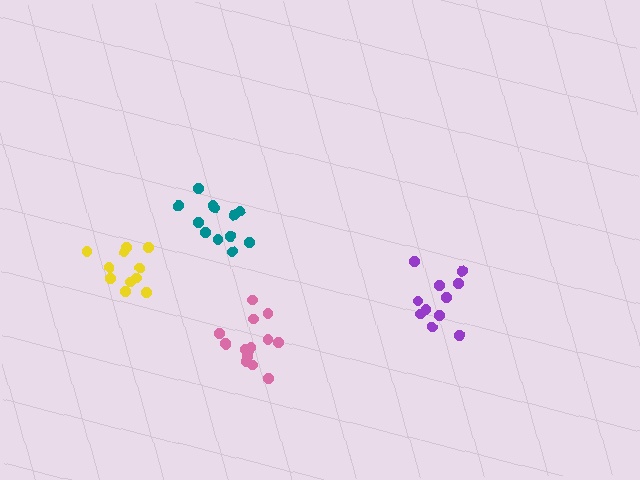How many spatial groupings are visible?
There are 4 spatial groupings.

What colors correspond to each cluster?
The clusters are colored: teal, yellow, purple, pink.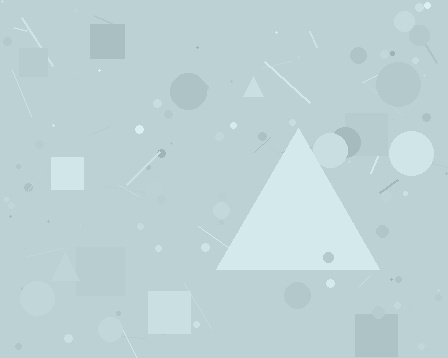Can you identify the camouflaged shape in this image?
The camouflaged shape is a triangle.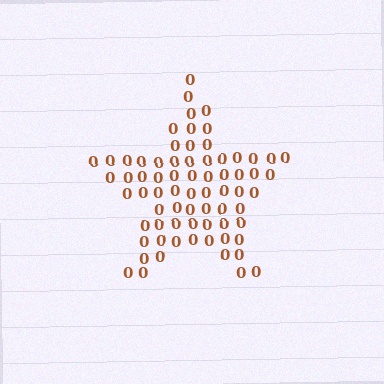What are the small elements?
The small elements are digit 0's.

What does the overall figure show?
The overall figure shows a star.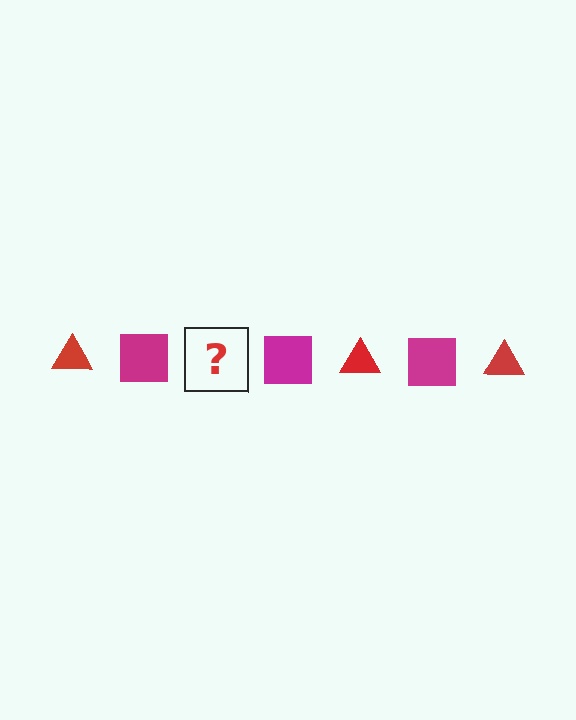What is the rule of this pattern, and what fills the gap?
The rule is that the pattern alternates between red triangle and magenta square. The gap should be filled with a red triangle.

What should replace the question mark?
The question mark should be replaced with a red triangle.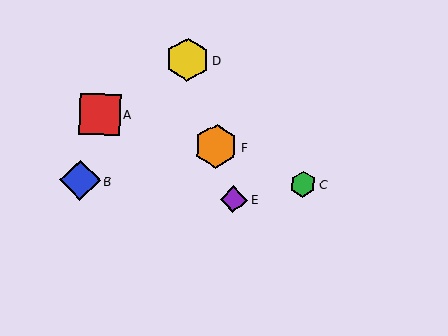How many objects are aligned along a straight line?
3 objects (D, E, F) are aligned along a straight line.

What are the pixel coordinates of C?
Object C is at (303, 184).